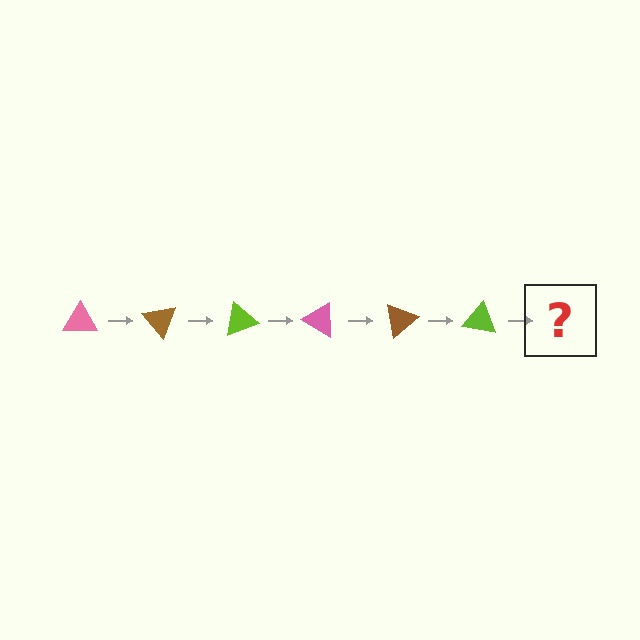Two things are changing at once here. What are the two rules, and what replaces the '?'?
The two rules are that it rotates 50 degrees each step and the color cycles through pink, brown, and lime. The '?' should be a pink triangle, rotated 300 degrees from the start.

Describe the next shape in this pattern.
It should be a pink triangle, rotated 300 degrees from the start.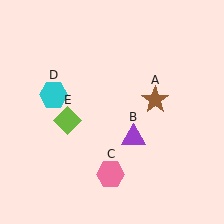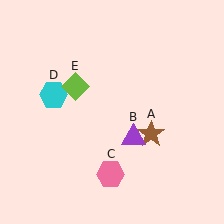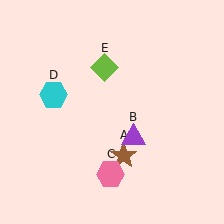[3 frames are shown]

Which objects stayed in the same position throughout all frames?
Purple triangle (object B) and pink hexagon (object C) and cyan hexagon (object D) remained stationary.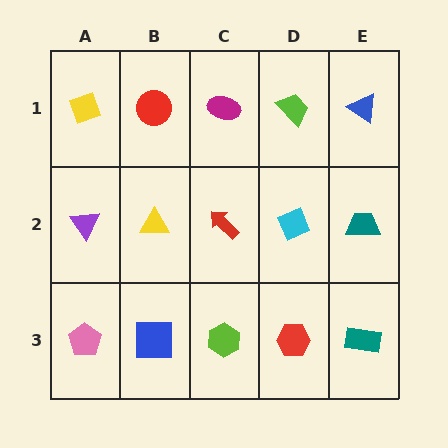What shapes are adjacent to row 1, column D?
A cyan diamond (row 2, column D), a magenta ellipse (row 1, column C), a blue triangle (row 1, column E).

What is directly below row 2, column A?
A pink pentagon.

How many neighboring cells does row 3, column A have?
2.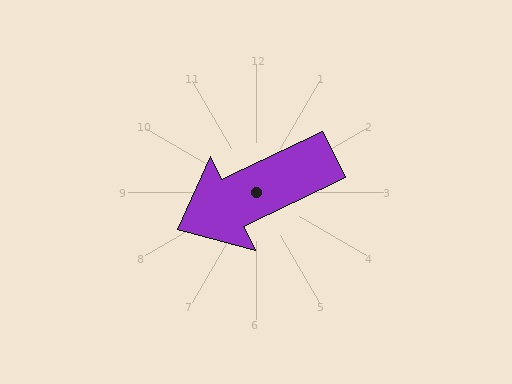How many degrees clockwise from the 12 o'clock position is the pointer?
Approximately 244 degrees.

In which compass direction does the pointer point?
Southwest.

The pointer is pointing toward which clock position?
Roughly 8 o'clock.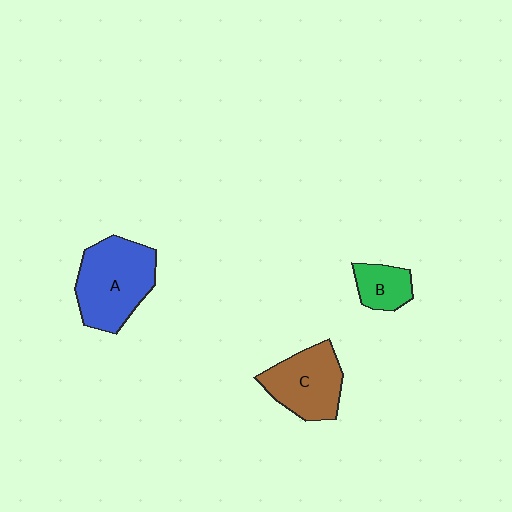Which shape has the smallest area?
Shape B (green).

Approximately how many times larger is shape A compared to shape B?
Approximately 2.5 times.